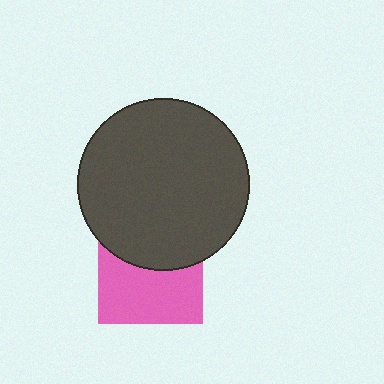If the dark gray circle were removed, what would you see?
You would see the complete pink square.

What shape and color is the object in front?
The object in front is a dark gray circle.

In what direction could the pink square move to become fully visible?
The pink square could move down. That would shift it out from behind the dark gray circle entirely.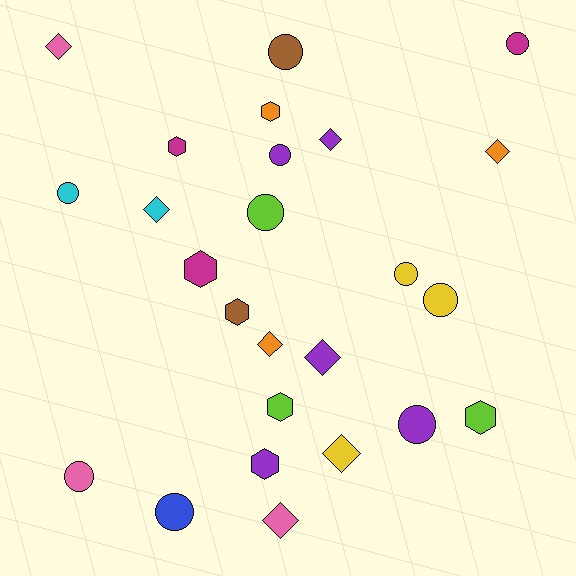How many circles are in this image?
There are 10 circles.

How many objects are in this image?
There are 25 objects.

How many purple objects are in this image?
There are 5 purple objects.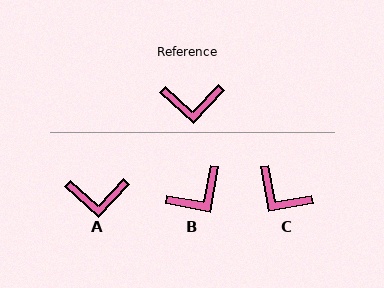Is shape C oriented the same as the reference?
No, it is off by about 37 degrees.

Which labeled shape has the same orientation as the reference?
A.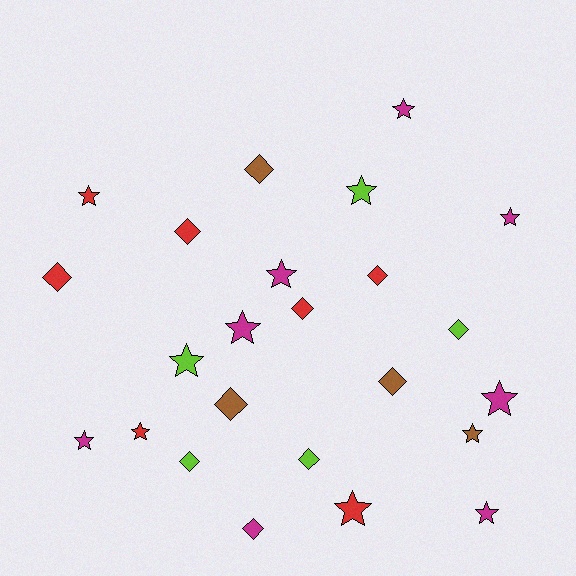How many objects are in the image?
There are 24 objects.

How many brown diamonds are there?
There are 3 brown diamonds.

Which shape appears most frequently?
Star, with 13 objects.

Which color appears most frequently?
Magenta, with 8 objects.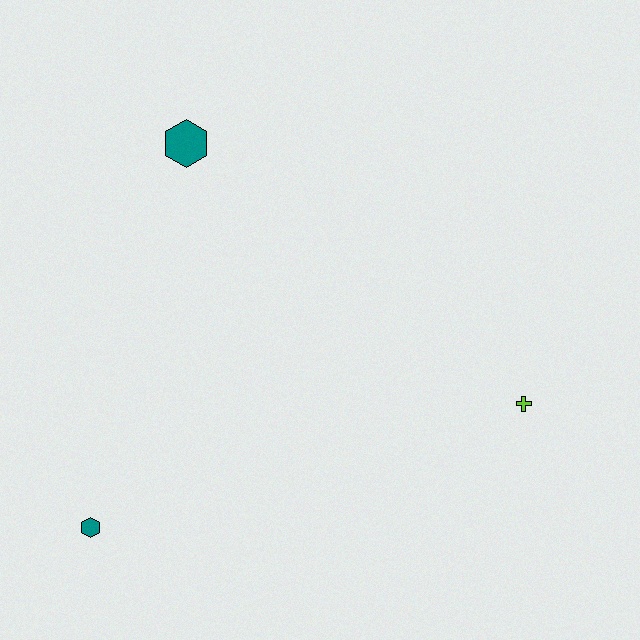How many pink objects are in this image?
There are no pink objects.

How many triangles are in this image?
There are no triangles.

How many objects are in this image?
There are 3 objects.